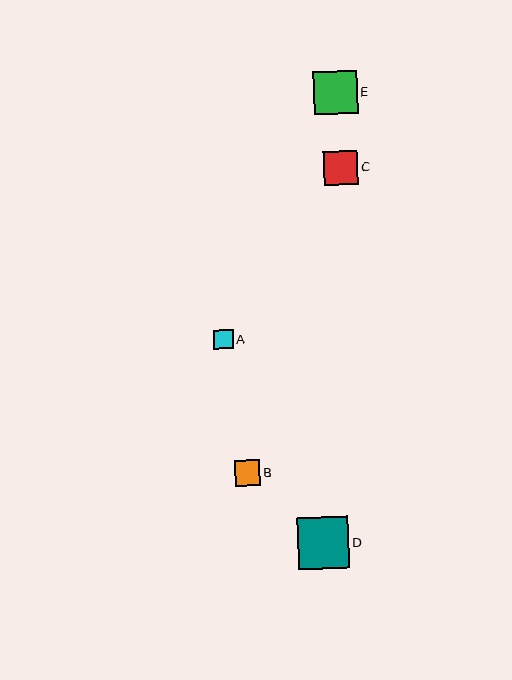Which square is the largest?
Square D is the largest with a size of approximately 52 pixels.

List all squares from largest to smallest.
From largest to smallest: D, E, C, B, A.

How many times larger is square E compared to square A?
Square E is approximately 2.2 times the size of square A.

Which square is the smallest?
Square A is the smallest with a size of approximately 20 pixels.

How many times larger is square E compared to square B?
Square E is approximately 1.7 times the size of square B.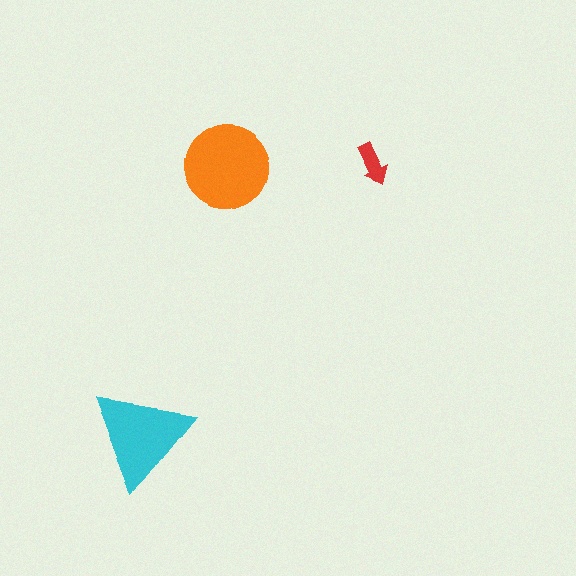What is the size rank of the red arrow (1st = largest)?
3rd.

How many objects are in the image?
There are 3 objects in the image.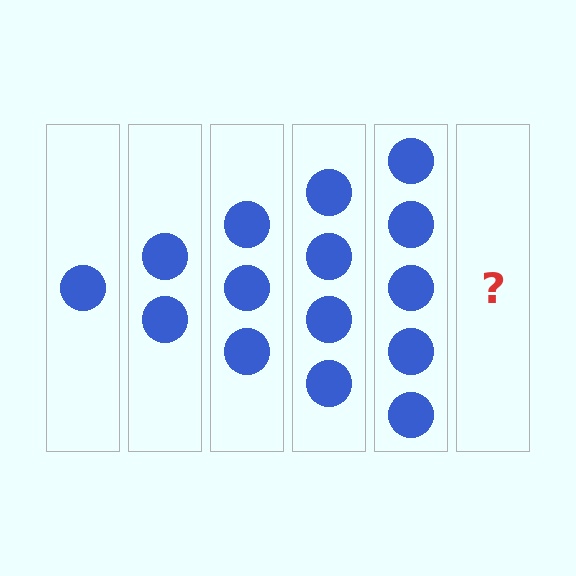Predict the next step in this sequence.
The next step is 6 circles.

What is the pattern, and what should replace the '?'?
The pattern is that each step adds one more circle. The '?' should be 6 circles.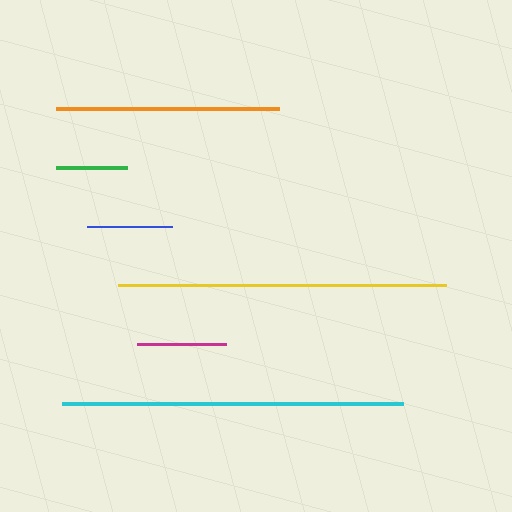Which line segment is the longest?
The cyan line is the longest at approximately 341 pixels.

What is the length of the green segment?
The green segment is approximately 71 pixels long.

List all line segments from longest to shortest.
From longest to shortest: cyan, yellow, orange, magenta, blue, green.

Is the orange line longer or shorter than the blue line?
The orange line is longer than the blue line.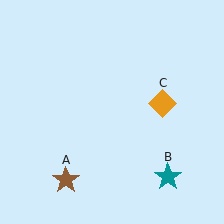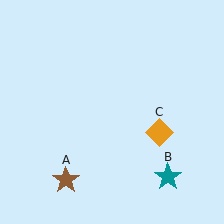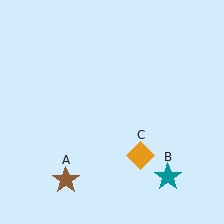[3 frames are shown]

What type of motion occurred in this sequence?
The orange diamond (object C) rotated clockwise around the center of the scene.